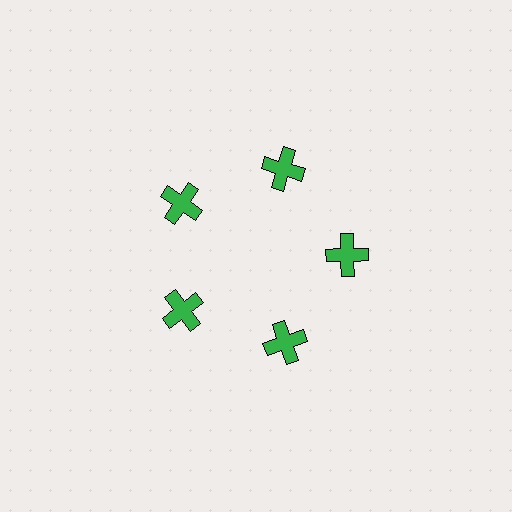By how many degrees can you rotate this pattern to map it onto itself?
The pattern maps onto itself every 72 degrees of rotation.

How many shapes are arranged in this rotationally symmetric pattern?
There are 5 shapes, arranged in 5 groups of 1.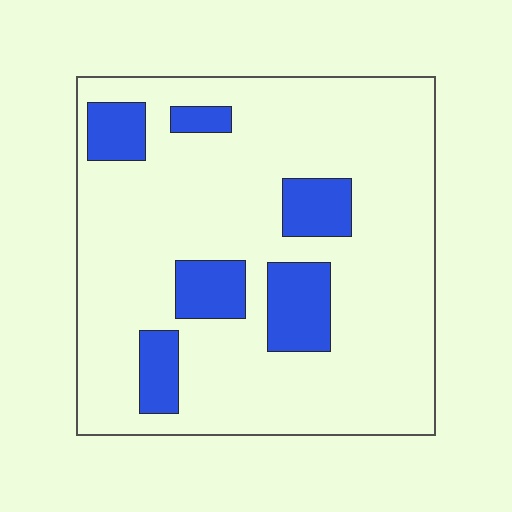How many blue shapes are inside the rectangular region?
6.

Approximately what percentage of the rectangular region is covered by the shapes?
Approximately 15%.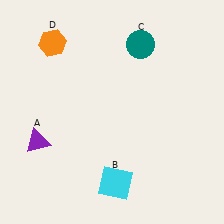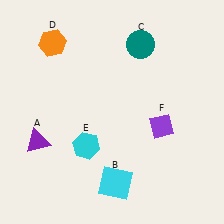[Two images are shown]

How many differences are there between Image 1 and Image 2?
There are 2 differences between the two images.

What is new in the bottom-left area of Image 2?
A cyan hexagon (E) was added in the bottom-left area of Image 2.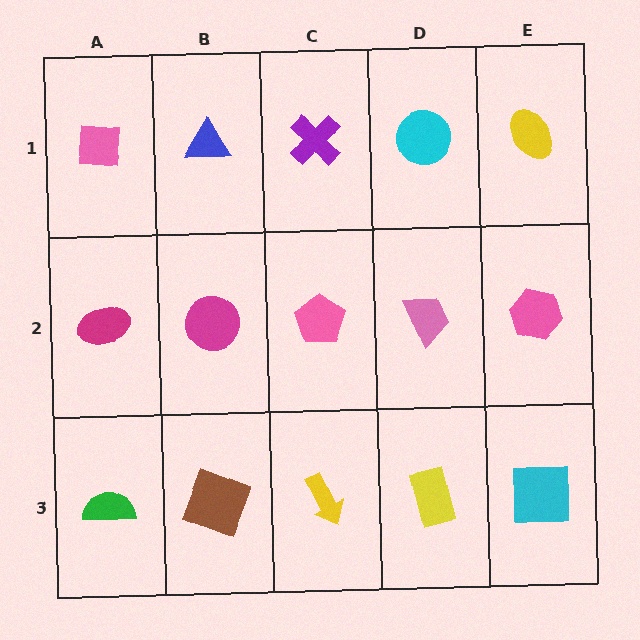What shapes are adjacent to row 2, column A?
A pink square (row 1, column A), a green semicircle (row 3, column A), a magenta circle (row 2, column B).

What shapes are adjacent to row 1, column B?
A magenta circle (row 2, column B), a pink square (row 1, column A), a purple cross (row 1, column C).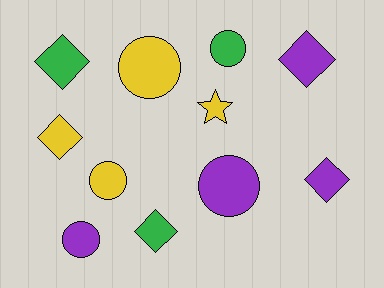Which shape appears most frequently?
Diamond, with 5 objects.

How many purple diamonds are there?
There are 2 purple diamonds.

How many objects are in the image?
There are 11 objects.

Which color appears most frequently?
Yellow, with 4 objects.